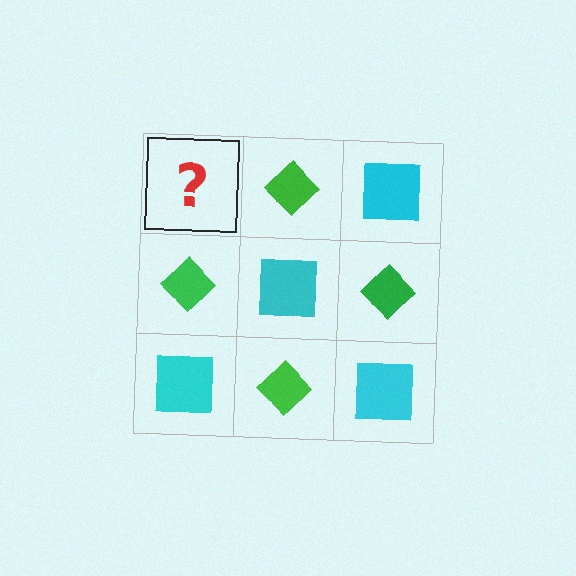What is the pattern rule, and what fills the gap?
The rule is that it alternates cyan square and green diamond in a checkerboard pattern. The gap should be filled with a cyan square.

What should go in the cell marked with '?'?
The missing cell should contain a cyan square.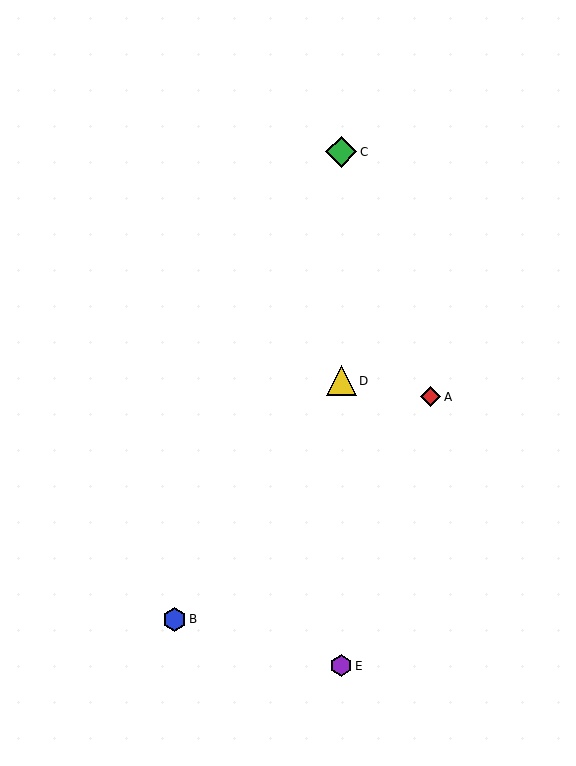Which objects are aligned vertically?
Objects C, D, E are aligned vertically.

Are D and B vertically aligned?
No, D is at x≈341 and B is at x≈175.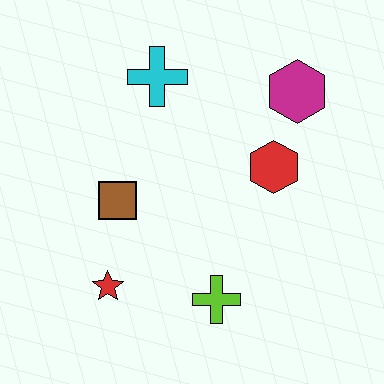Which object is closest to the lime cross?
The red star is closest to the lime cross.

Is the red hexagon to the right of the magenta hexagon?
No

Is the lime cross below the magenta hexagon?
Yes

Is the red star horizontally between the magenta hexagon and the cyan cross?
No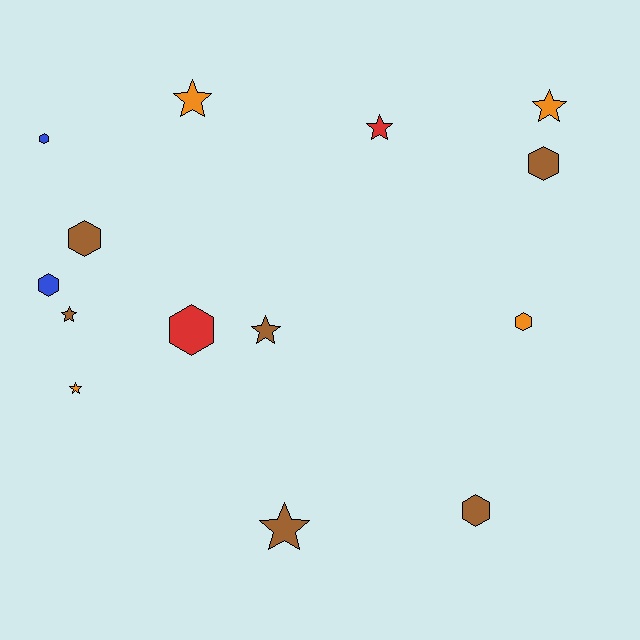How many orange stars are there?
There are 3 orange stars.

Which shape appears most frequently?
Hexagon, with 7 objects.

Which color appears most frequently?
Brown, with 6 objects.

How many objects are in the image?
There are 14 objects.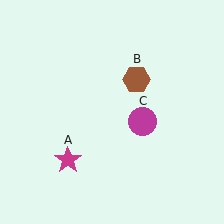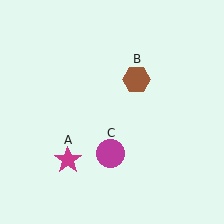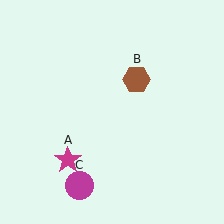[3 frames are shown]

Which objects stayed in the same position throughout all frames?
Magenta star (object A) and brown hexagon (object B) remained stationary.